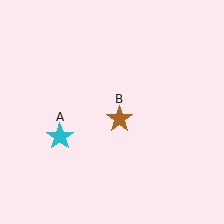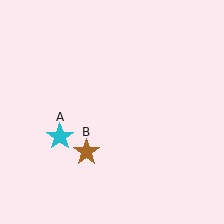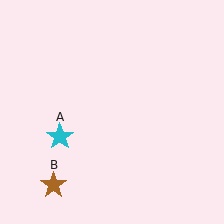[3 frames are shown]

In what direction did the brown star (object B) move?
The brown star (object B) moved down and to the left.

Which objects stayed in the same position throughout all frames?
Cyan star (object A) remained stationary.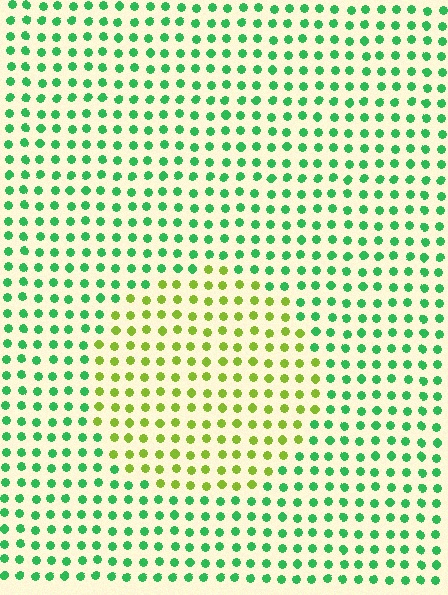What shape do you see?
I see a circle.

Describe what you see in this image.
The image is filled with small green elements in a uniform arrangement. A circle-shaped region is visible where the elements are tinted to a slightly different hue, forming a subtle color boundary.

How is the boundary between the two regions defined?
The boundary is defined purely by a slight shift in hue (about 53 degrees). Spacing, size, and orientation are identical on both sides.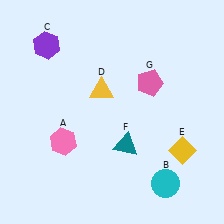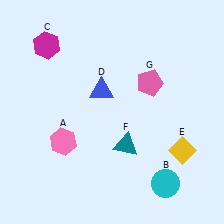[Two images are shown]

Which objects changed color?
C changed from purple to magenta. D changed from yellow to blue.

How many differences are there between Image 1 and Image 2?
There are 2 differences between the two images.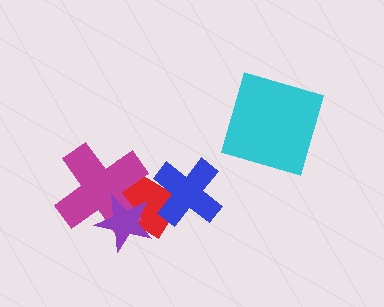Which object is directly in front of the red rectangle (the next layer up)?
The magenta cross is directly in front of the red rectangle.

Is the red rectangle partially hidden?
Yes, it is partially covered by another shape.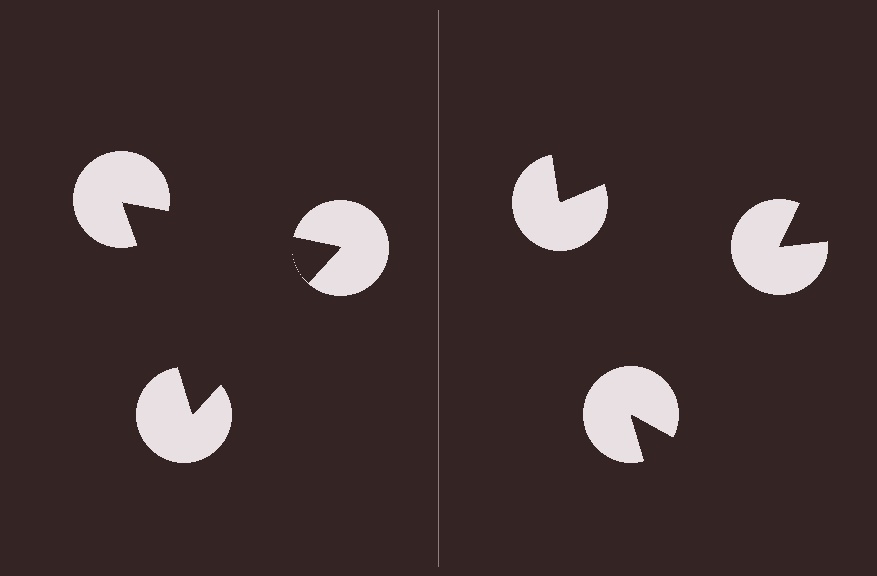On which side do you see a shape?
An illusory triangle appears on the left side. On the right side the wedge cuts are rotated, so no coherent shape forms.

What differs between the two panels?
The pac-man discs are positioned identically on both sides; only the wedge orientations differ. On the left they align to a triangle; on the right they are misaligned.